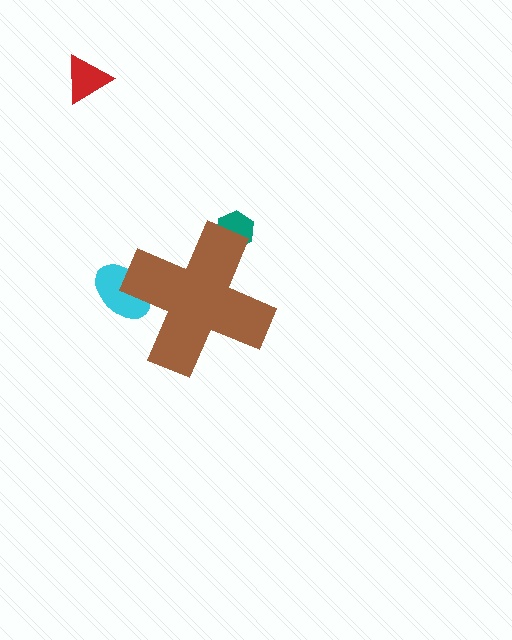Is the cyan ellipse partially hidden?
Yes, the cyan ellipse is partially hidden behind the brown cross.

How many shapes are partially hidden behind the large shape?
2 shapes are partially hidden.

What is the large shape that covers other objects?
A brown cross.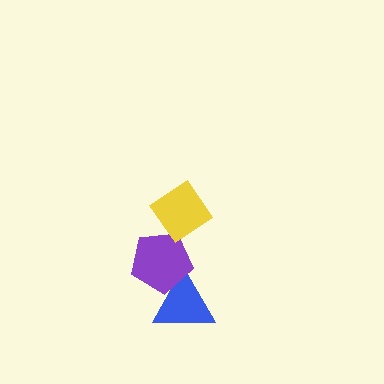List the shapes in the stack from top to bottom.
From top to bottom: the yellow diamond, the purple pentagon, the blue triangle.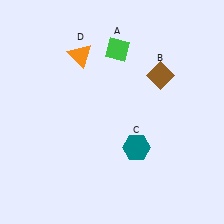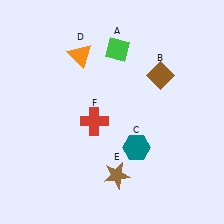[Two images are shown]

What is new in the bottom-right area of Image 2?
A brown star (E) was added in the bottom-right area of Image 2.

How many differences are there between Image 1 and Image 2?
There are 2 differences between the two images.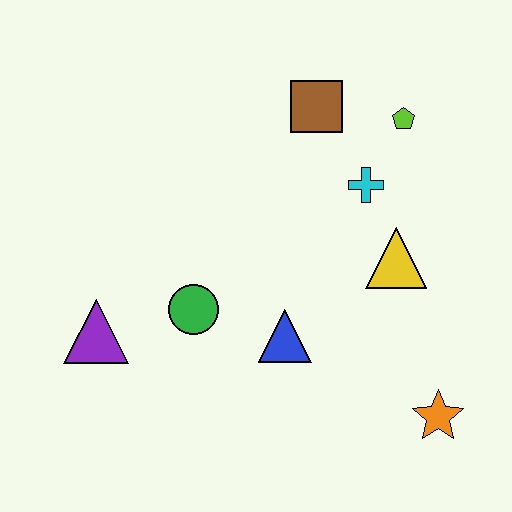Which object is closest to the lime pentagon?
The cyan cross is closest to the lime pentagon.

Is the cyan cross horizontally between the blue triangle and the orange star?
Yes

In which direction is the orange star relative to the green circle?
The orange star is to the right of the green circle.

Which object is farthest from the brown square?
The orange star is farthest from the brown square.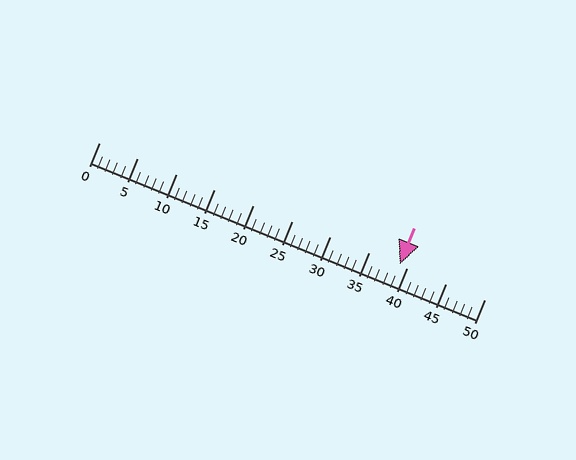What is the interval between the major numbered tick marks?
The major tick marks are spaced 5 units apart.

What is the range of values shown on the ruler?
The ruler shows values from 0 to 50.